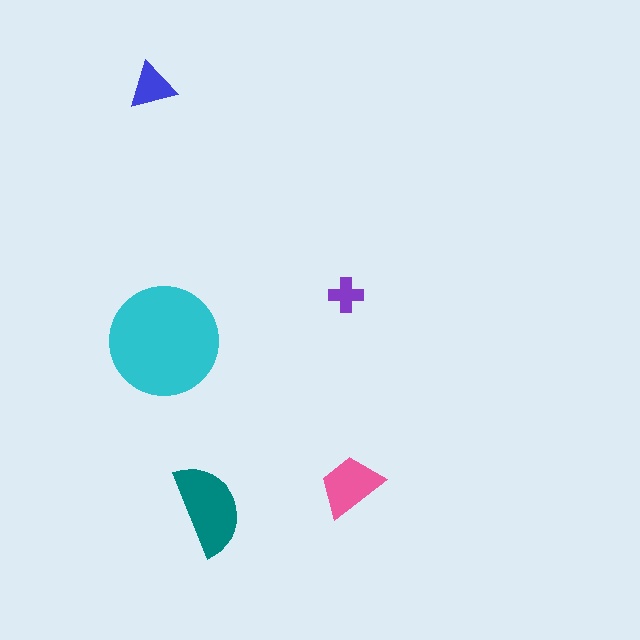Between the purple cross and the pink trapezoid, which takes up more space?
The pink trapezoid.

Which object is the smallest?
The purple cross.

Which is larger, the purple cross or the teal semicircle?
The teal semicircle.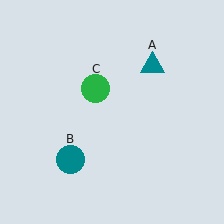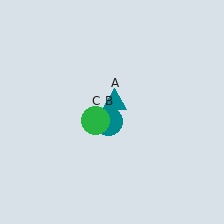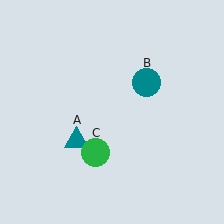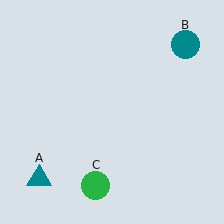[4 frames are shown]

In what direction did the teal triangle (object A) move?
The teal triangle (object A) moved down and to the left.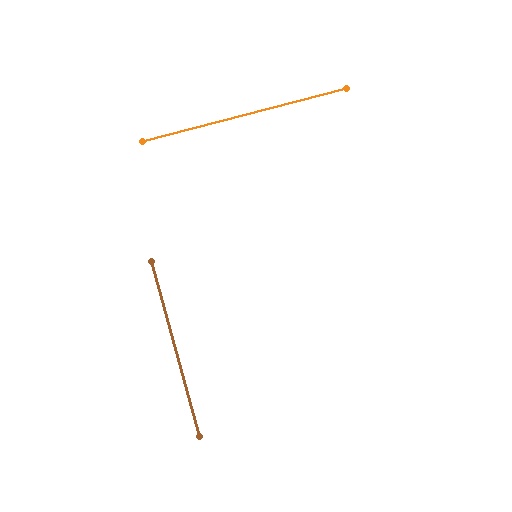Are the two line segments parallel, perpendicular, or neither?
Perpendicular — they meet at approximately 89°.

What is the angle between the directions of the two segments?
Approximately 89 degrees.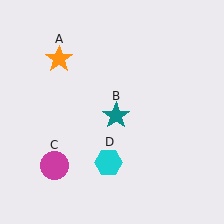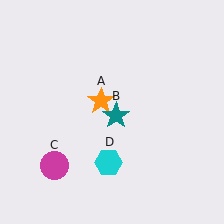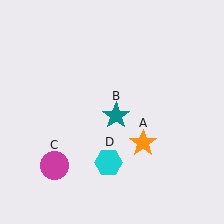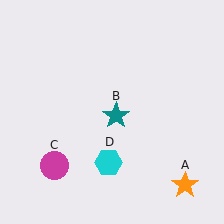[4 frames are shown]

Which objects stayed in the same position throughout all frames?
Teal star (object B) and magenta circle (object C) and cyan hexagon (object D) remained stationary.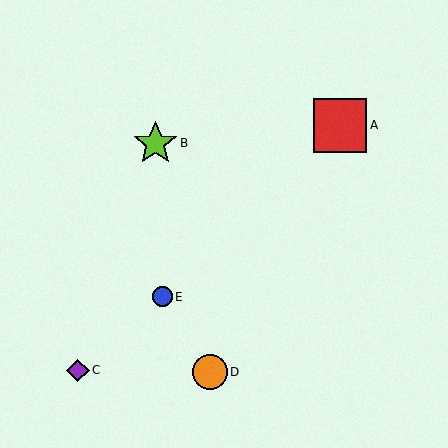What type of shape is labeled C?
Shape C is a purple diamond.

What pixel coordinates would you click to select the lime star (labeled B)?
Click at (155, 143) to select the lime star B.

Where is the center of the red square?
The center of the red square is at (340, 125).